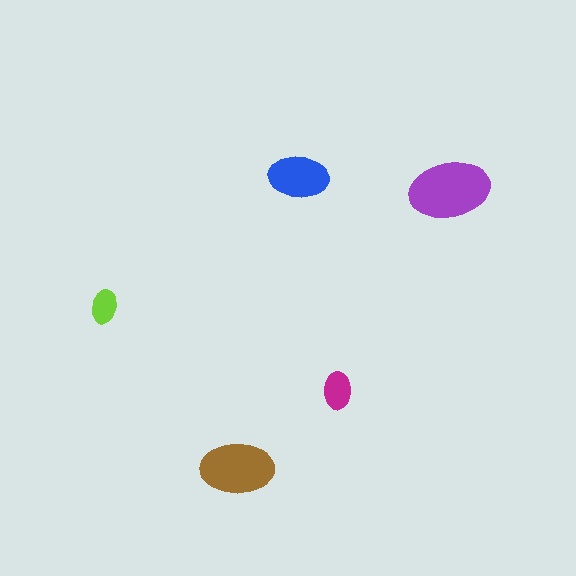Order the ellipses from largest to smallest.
the purple one, the brown one, the blue one, the magenta one, the lime one.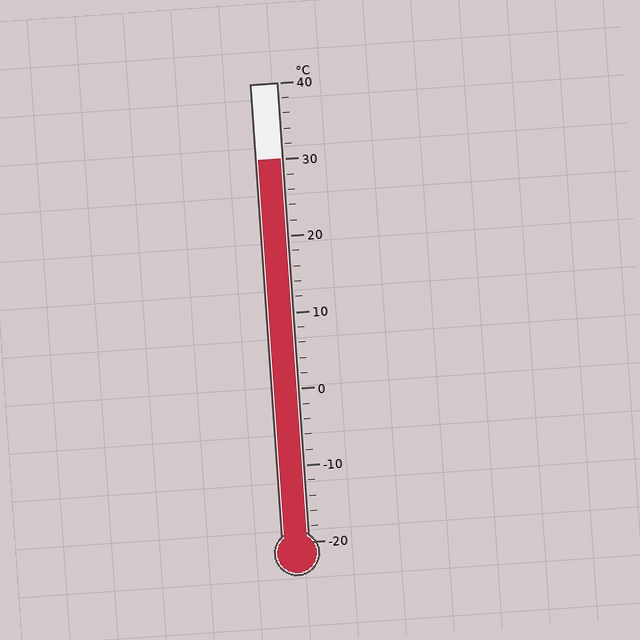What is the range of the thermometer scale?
The thermometer scale ranges from -20°C to 40°C.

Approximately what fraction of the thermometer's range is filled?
The thermometer is filled to approximately 85% of its range.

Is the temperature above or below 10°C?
The temperature is above 10°C.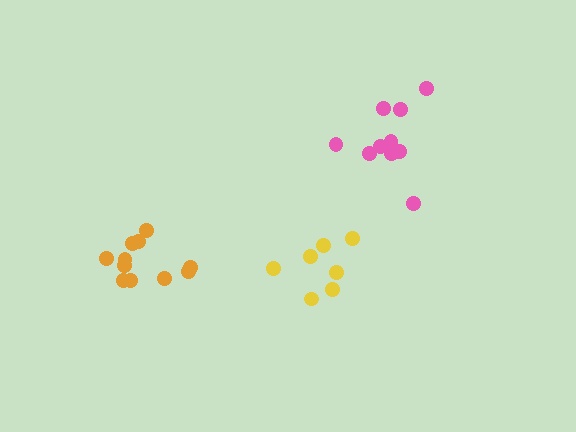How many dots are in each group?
Group 1: 10 dots, Group 2: 11 dots, Group 3: 7 dots (28 total).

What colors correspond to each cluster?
The clusters are colored: pink, orange, yellow.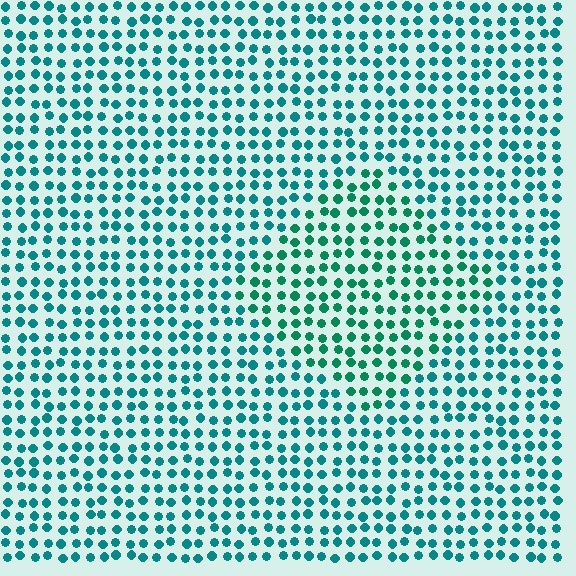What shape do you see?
I see a diamond.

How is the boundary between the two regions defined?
The boundary is defined purely by a slight shift in hue (about 22 degrees). Spacing, size, and orientation are identical on both sides.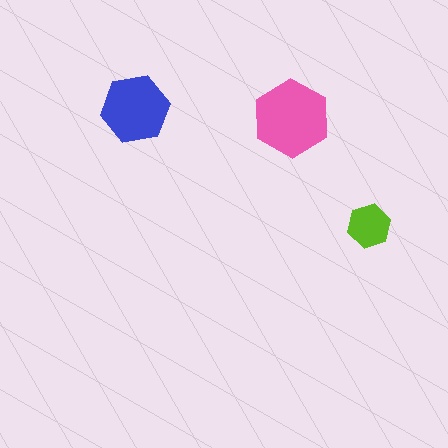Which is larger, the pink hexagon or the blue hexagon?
The pink one.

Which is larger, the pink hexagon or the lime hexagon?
The pink one.